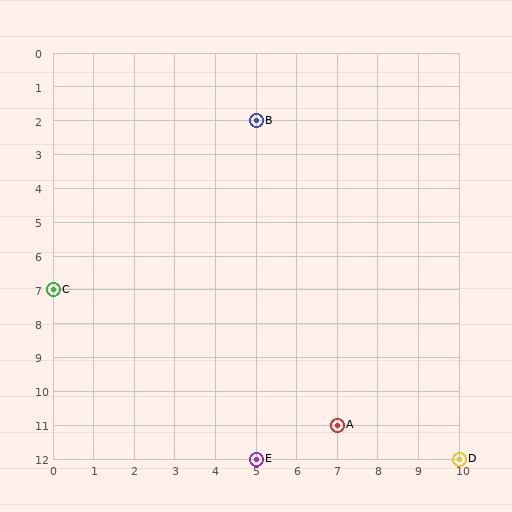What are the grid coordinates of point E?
Point E is at grid coordinates (5, 12).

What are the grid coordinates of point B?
Point B is at grid coordinates (5, 2).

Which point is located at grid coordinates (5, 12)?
Point E is at (5, 12).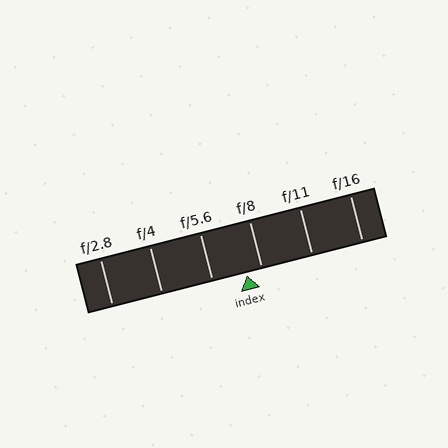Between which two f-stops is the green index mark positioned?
The index mark is between f/5.6 and f/8.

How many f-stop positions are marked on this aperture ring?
There are 6 f-stop positions marked.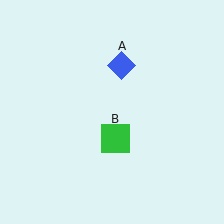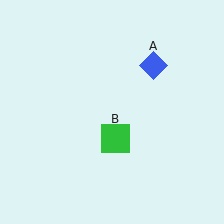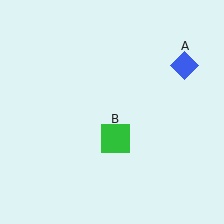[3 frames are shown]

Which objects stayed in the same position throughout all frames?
Green square (object B) remained stationary.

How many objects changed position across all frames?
1 object changed position: blue diamond (object A).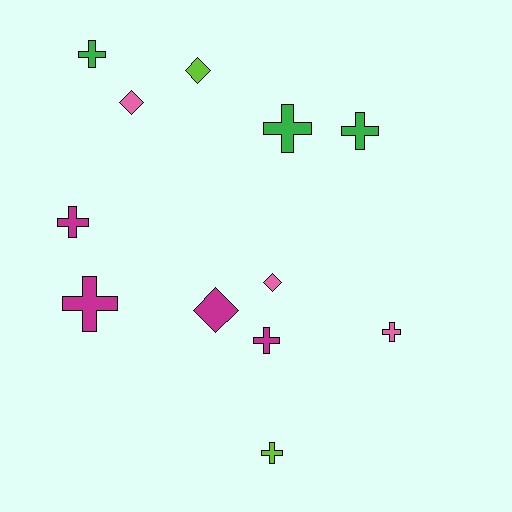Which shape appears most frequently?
Cross, with 8 objects.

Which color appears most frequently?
Magenta, with 4 objects.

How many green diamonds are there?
There are no green diamonds.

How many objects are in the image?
There are 12 objects.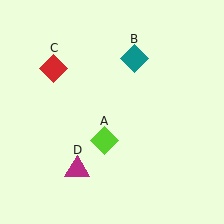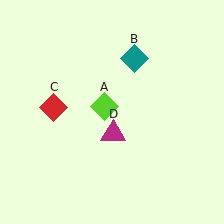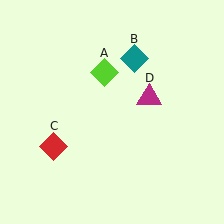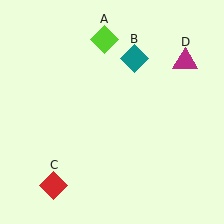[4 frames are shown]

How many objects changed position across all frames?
3 objects changed position: lime diamond (object A), red diamond (object C), magenta triangle (object D).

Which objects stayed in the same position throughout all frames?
Teal diamond (object B) remained stationary.